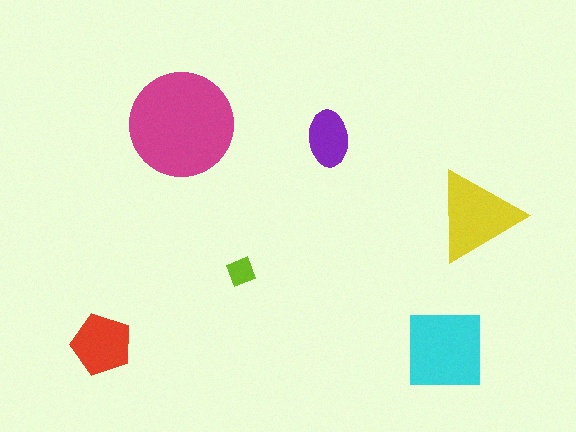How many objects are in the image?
There are 6 objects in the image.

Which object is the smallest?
The lime diamond.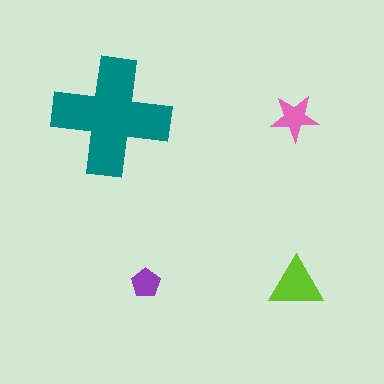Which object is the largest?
The teal cross.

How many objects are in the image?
There are 4 objects in the image.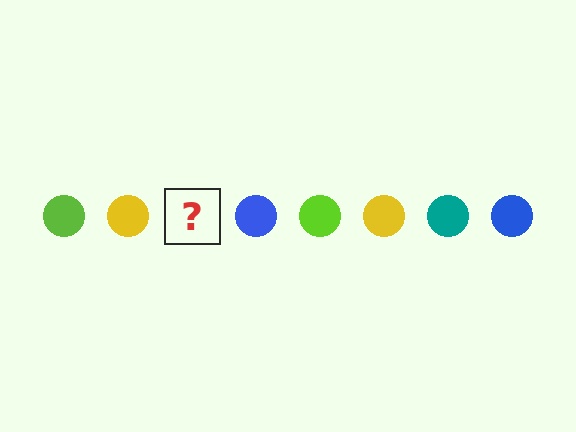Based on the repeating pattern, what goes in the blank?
The blank should be a teal circle.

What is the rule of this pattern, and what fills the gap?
The rule is that the pattern cycles through lime, yellow, teal, blue circles. The gap should be filled with a teal circle.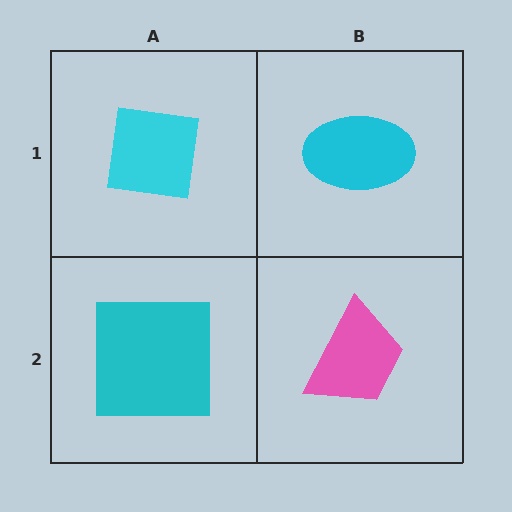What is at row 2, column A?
A cyan square.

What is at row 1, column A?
A cyan square.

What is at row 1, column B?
A cyan ellipse.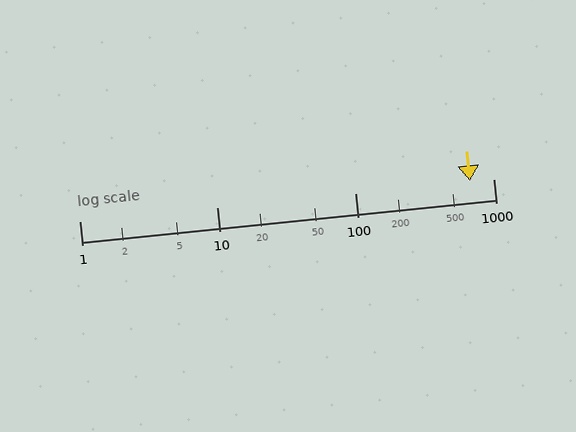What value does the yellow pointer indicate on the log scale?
The pointer indicates approximately 680.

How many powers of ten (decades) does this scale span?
The scale spans 3 decades, from 1 to 1000.